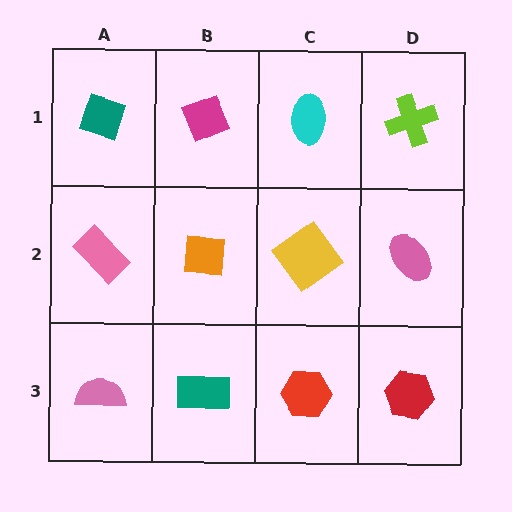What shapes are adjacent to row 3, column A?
A pink rectangle (row 2, column A), a teal rectangle (row 3, column B).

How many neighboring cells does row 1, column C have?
3.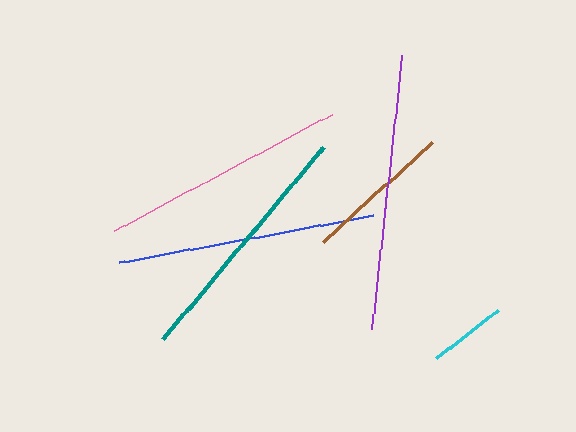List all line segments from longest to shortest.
From longest to shortest: purple, blue, teal, pink, brown, cyan.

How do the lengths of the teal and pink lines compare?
The teal and pink lines are approximately the same length.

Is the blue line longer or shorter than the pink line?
The blue line is longer than the pink line.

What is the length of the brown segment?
The brown segment is approximately 148 pixels long.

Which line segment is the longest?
The purple line is the longest at approximately 276 pixels.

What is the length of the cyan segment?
The cyan segment is approximately 78 pixels long.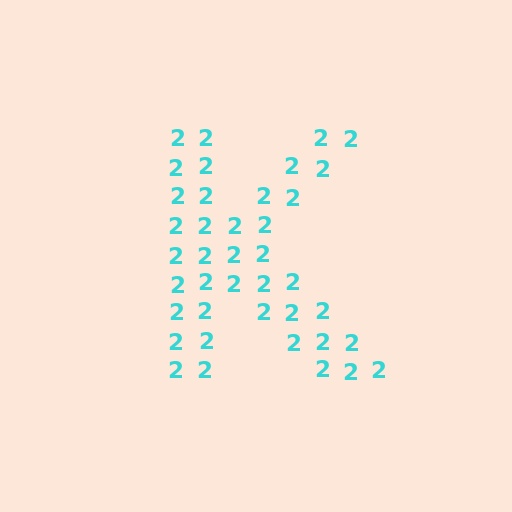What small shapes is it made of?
It is made of small digit 2's.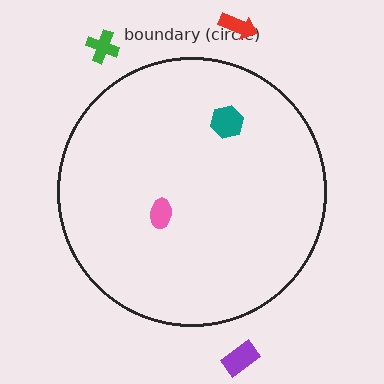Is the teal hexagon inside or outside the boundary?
Inside.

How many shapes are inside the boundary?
2 inside, 3 outside.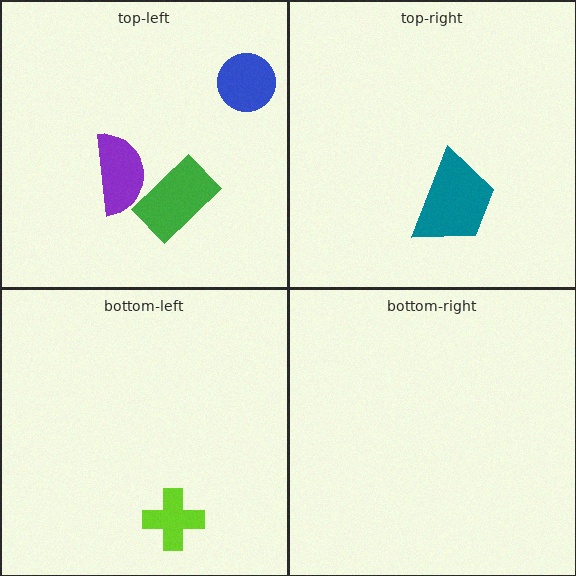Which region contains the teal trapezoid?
The top-right region.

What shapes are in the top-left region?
The blue circle, the green rectangle, the purple semicircle.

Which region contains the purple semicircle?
The top-left region.